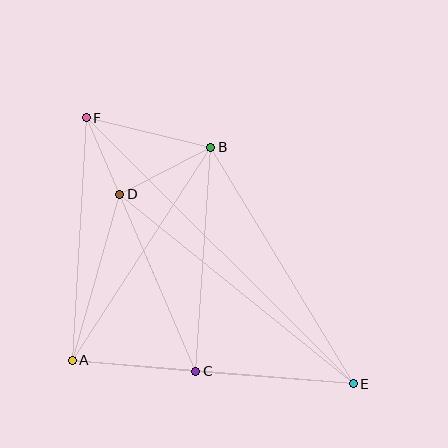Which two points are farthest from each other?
Points E and F are farthest from each other.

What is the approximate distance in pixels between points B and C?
The distance between B and C is approximately 224 pixels.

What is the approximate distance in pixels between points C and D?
The distance between C and D is approximately 193 pixels.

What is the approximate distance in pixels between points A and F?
The distance between A and F is approximately 243 pixels.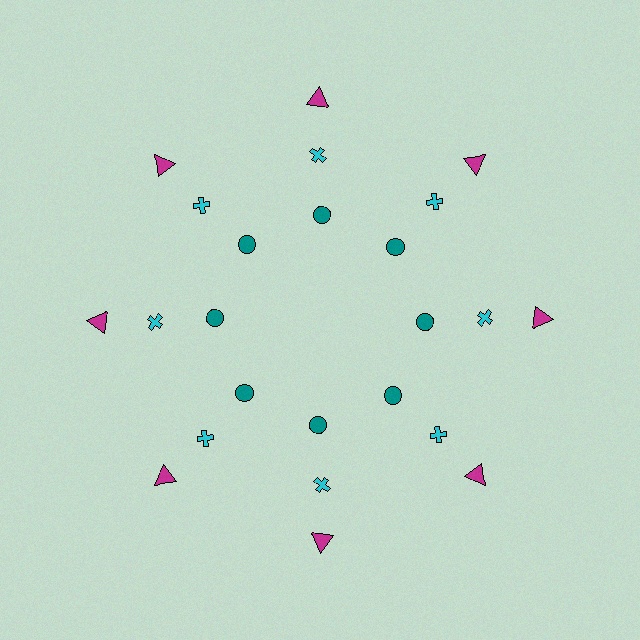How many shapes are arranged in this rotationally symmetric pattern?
There are 24 shapes, arranged in 8 groups of 3.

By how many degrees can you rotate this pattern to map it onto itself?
The pattern maps onto itself every 45 degrees of rotation.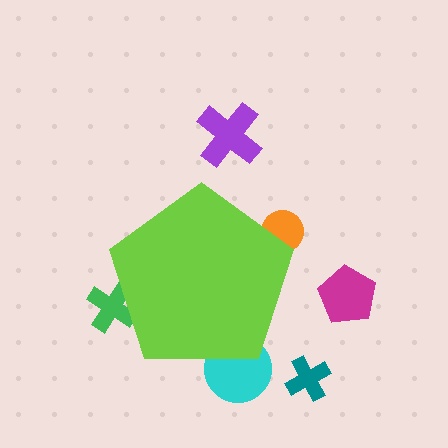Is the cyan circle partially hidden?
Yes, the cyan circle is partially hidden behind the lime pentagon.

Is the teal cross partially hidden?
No, the teal cross is fully visible.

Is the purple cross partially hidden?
No, the purple cross is fully visible.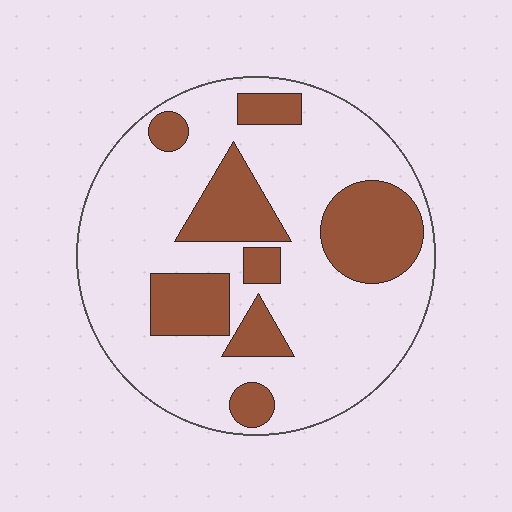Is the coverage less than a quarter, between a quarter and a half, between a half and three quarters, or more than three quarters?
Between a quarter and a half.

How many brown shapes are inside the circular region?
8.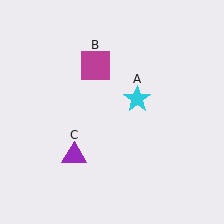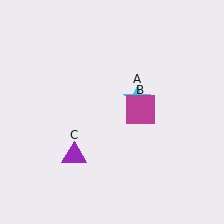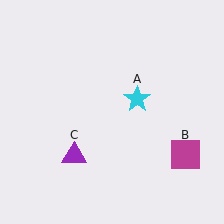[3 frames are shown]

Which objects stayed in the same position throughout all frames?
Cyan star (object A) and purple triangle (object C) remained stationary.